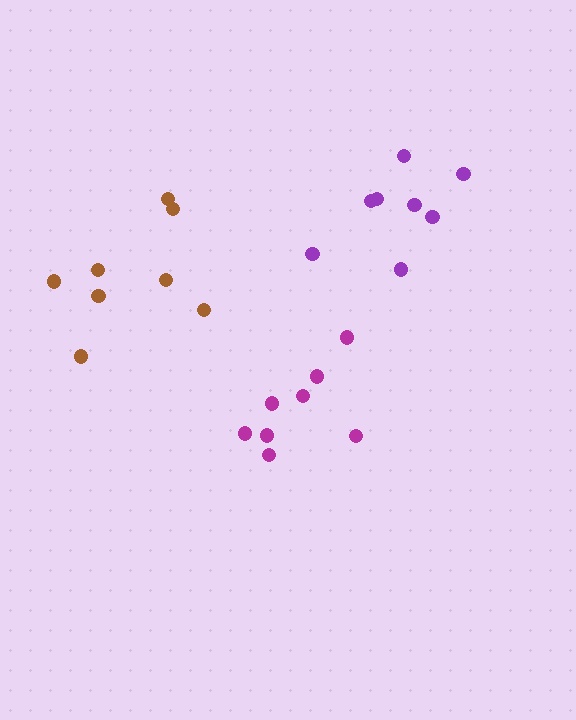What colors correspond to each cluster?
The clusters are colored: magenta, purple, brown.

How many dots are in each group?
Group 1: 8 dots, Group 2: 8 dots, Group 3: 8 dots (24 total).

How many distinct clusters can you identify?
There are 3 distinct clusters.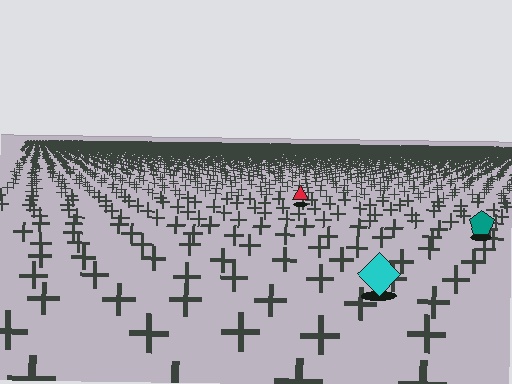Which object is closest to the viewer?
The cyan diamond is closest. The texture marks near it are larger and more spread out.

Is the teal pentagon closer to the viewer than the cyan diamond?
No. The cyan diamond is closer — you can tell from the texture gradient: the ground texture is coarser near it.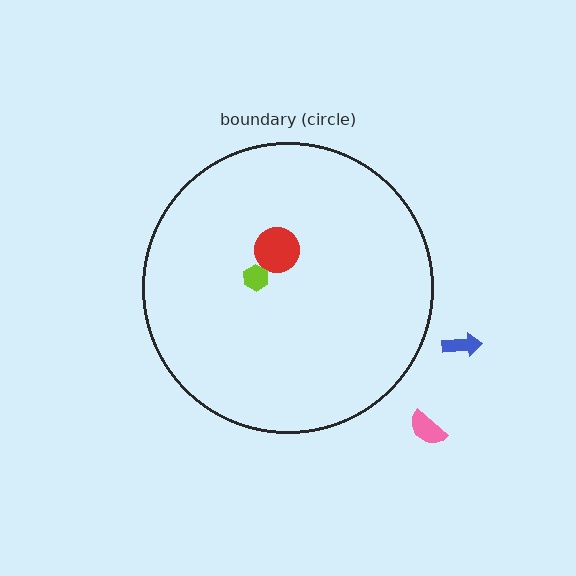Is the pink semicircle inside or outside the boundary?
Outside.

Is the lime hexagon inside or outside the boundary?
Inside.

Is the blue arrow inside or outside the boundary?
Outside.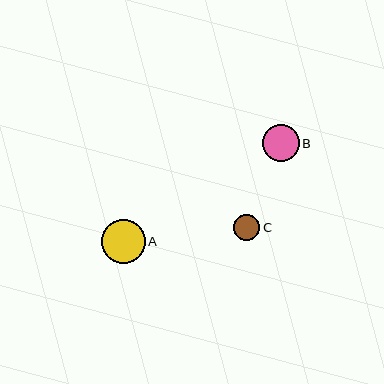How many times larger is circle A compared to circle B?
Circle A is approximately 1.2 times the size of circle B.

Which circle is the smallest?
Circle C is the smallest with a size of approximately 26 pixels.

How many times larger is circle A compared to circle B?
Circle A is approximately 1.2 times the size of circle B.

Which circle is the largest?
Circle A is the largest with a size of approximately 44 pixels.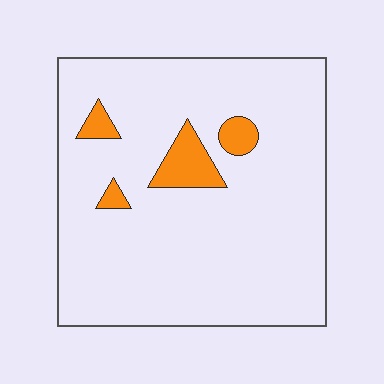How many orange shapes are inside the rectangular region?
4.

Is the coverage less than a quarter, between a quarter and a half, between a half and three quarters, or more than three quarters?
Less than a quarter.